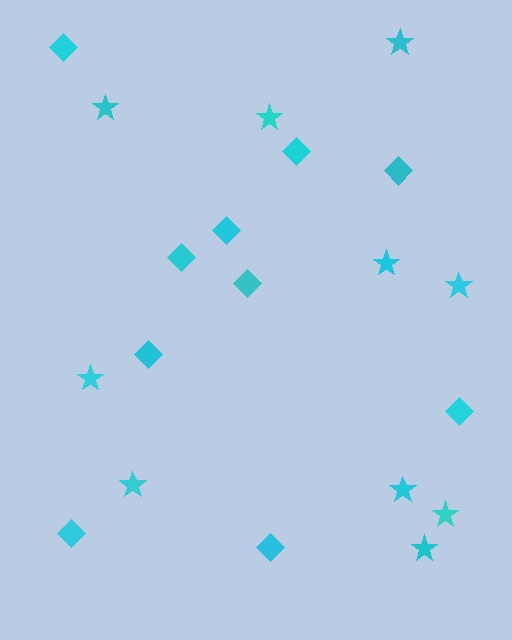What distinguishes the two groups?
There are 2 groups: one group of stars (10) and one group of diamonds (10).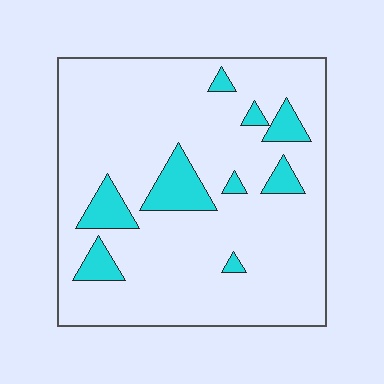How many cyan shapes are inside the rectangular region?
9.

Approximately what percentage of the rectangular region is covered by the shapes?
Approximately 15%.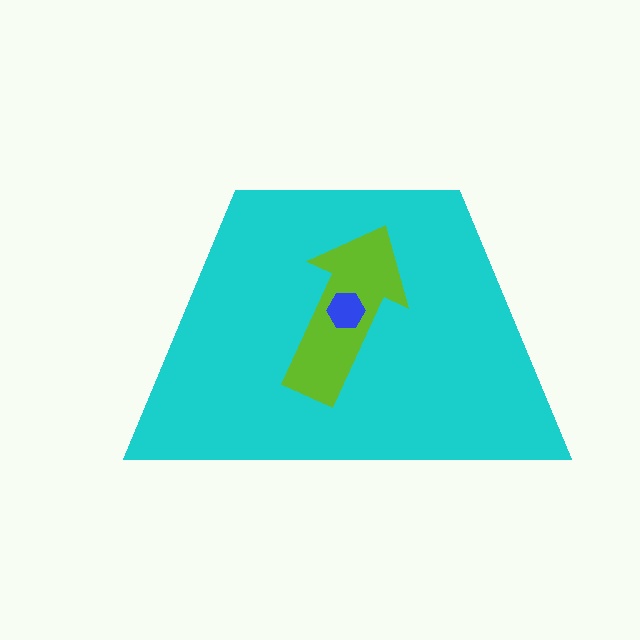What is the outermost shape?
The cyan trapezoid.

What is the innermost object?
The blue hexagon.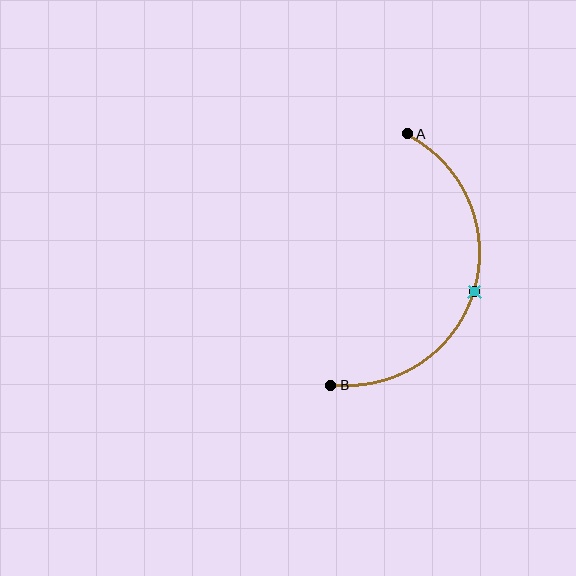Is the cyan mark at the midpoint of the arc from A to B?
Yes. The cyan mark lies on the arc at equal arc-length from both A and B — it is the arc midpoint.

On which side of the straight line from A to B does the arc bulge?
The arc bulges to the right of the straight line connecting A and B.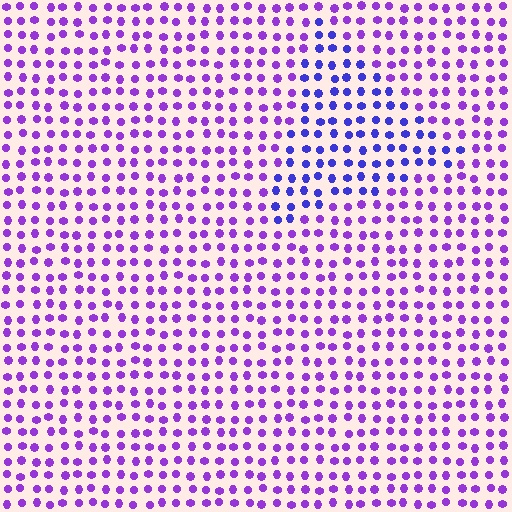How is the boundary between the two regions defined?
The boundary is defined purely by a slight shift in hue (about 33 degrees). Spacing, size, and orientation are identical on both sides.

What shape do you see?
I see a triangle.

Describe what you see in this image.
The image is filled with small purple elements in a uniform arrangement. A triangle-shaped region is visible where the elements are tinted to a slightly different hue, forming a subtle color boundary.